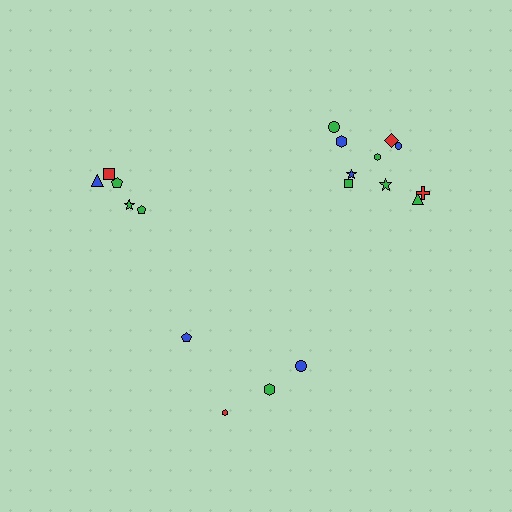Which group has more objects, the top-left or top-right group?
The top-right group.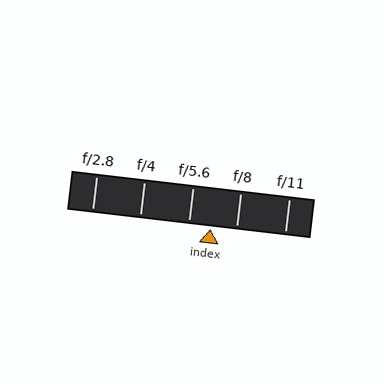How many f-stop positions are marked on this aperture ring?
There are 5 f-stop positions marked.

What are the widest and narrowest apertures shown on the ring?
The widest aperture shown is f/2.8 and the narrowest is f/11.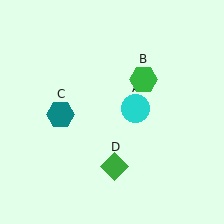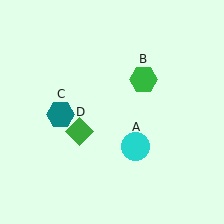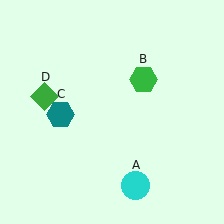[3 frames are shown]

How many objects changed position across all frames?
2 objects changed position: cyan circle (object A), green diamond (object D).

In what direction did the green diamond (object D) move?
The green diamond (object D) moved up and to the left.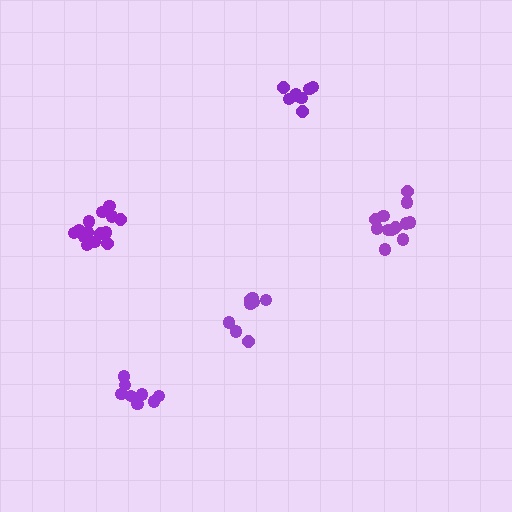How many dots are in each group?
Group 1: 9 dots, Group 2: 12 dots, Group 3: 8 dots, Group 4: 8 dots, Group 5: 14 dots (51 total).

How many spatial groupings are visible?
There are 5 spatial groupings.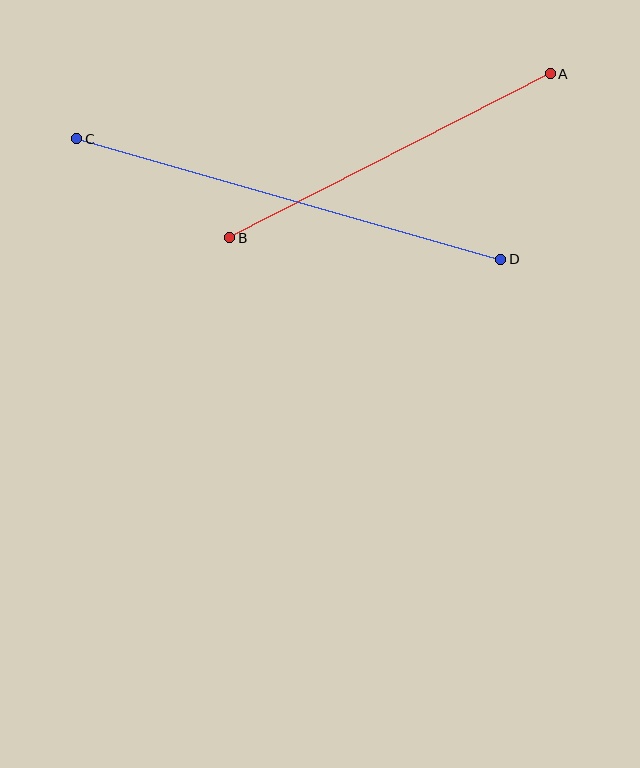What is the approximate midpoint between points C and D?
The midpoint is at approximately (289, 199) pixels.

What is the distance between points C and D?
The distance is approximately 441 pixels.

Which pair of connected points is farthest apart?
Points C and D are farthest apart.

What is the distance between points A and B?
The distance is approximately 360 pixels.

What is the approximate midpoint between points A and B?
The midpoint is at approximately (390, 156) pixels.